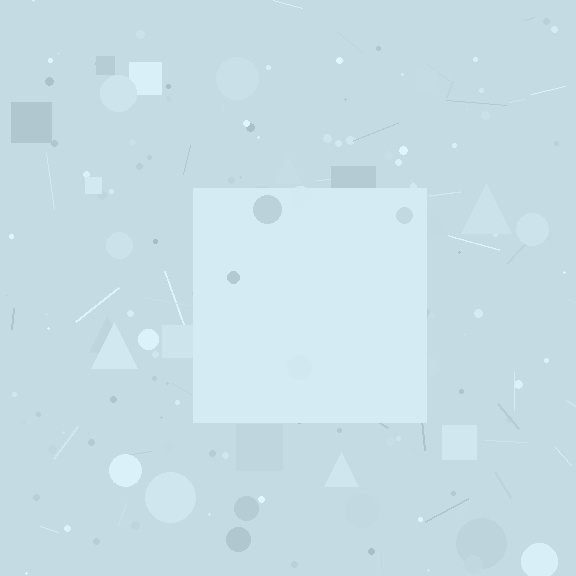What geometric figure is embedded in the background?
A square is embedded in the background.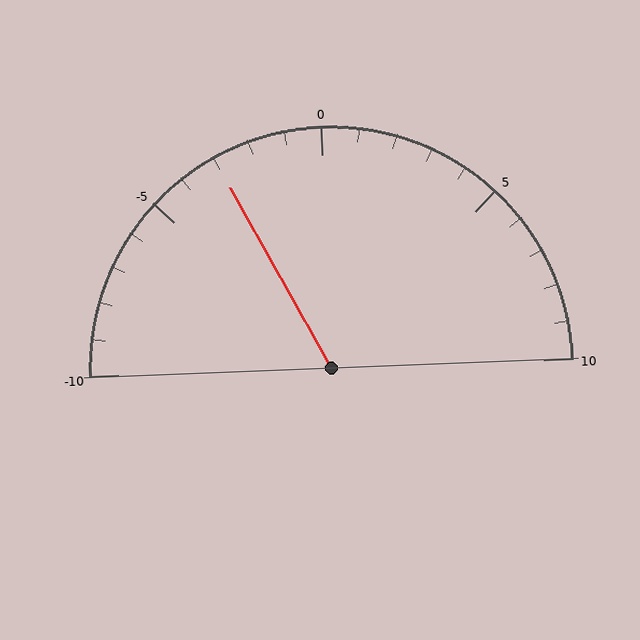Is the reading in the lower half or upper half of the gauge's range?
The reading is in the lower half of the range (-10 to 10).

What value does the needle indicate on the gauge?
The needle indicates approximately -3.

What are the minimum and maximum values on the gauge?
The gauge ranges from -10 to 10.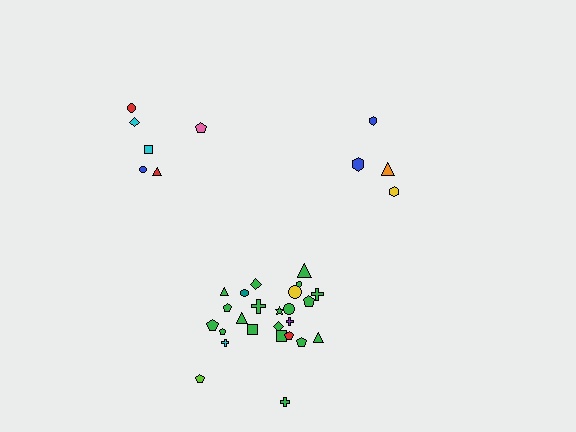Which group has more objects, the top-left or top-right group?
The top-left group.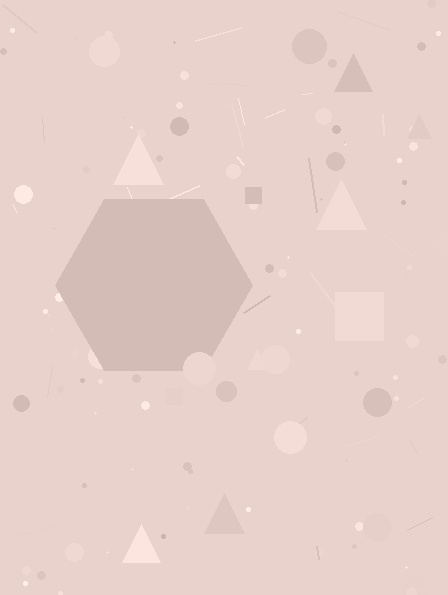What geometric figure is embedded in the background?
A hexagon is embedded in the background.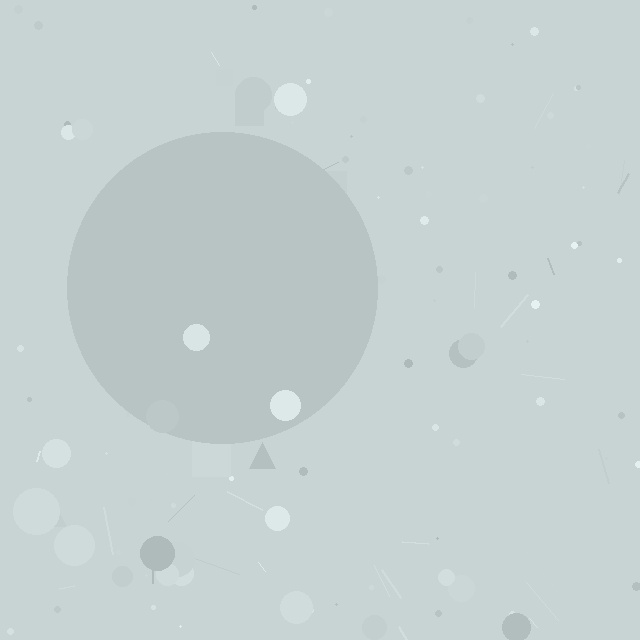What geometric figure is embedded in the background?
A circle is embedded in the background.